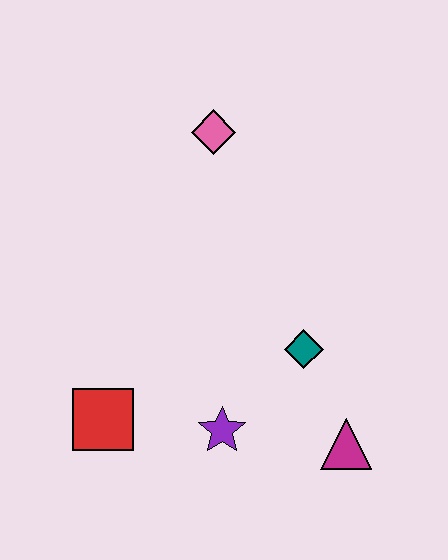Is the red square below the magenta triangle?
No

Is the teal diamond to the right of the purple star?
Yes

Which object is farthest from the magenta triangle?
The pink diamond is farthest from the magenta triangle.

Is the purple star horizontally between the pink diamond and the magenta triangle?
Yes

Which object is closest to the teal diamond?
The magenta triangle is closest to the teal diamond.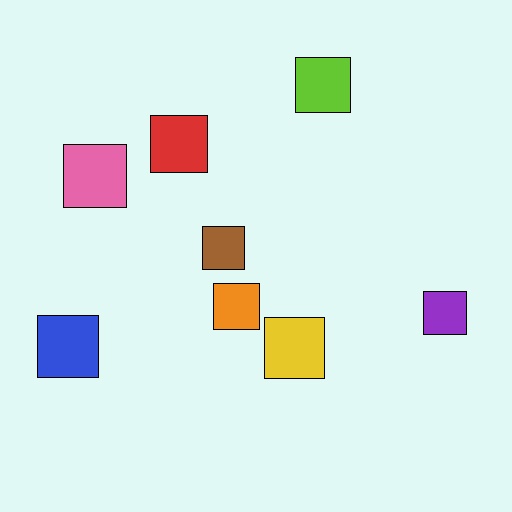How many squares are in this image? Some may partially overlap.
There are 8 squares.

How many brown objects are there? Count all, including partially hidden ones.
There is 1 brown object.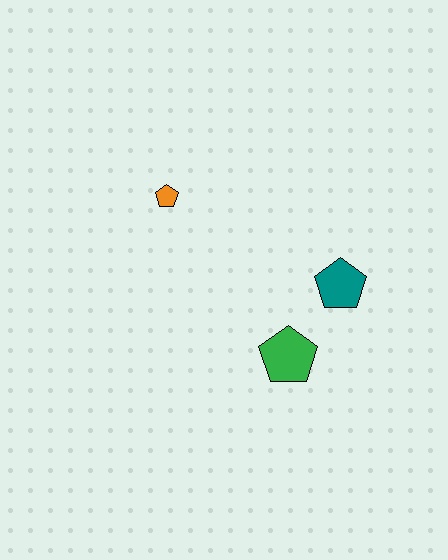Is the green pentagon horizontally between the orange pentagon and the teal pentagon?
Yes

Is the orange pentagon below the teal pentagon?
No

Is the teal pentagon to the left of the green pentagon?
No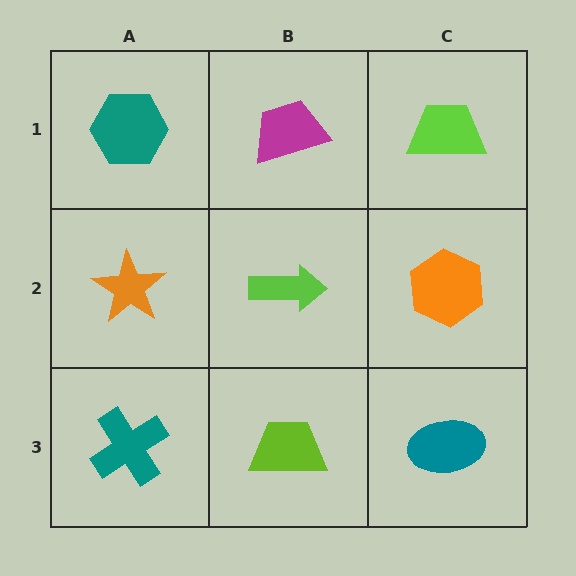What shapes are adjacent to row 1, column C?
An orange hexagon (row 2, column C), a magenta trapezoid (row 1, column B).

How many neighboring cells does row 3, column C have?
2.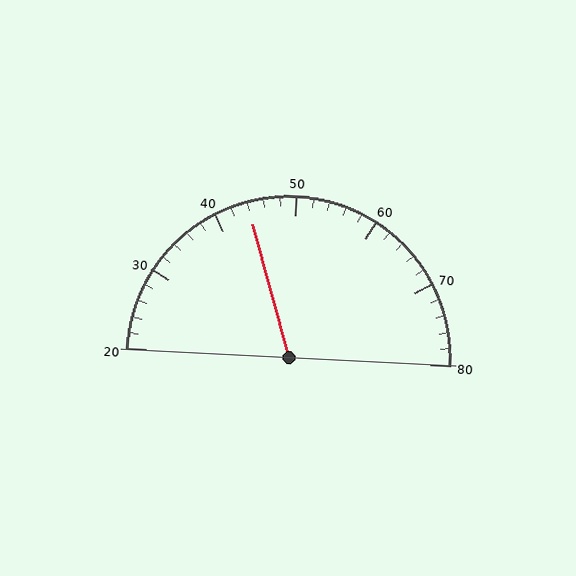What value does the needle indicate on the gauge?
The needle indicates approximately 44.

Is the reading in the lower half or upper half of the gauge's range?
The reading is in the lower half of the range (20 to 80).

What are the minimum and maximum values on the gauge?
The gauge ranges from 20 to 80.